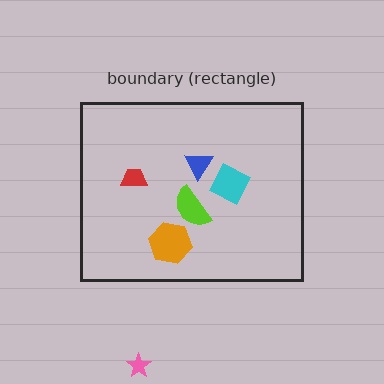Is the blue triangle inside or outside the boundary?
Inside.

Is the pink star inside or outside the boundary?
Outside.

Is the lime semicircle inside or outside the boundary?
Inside.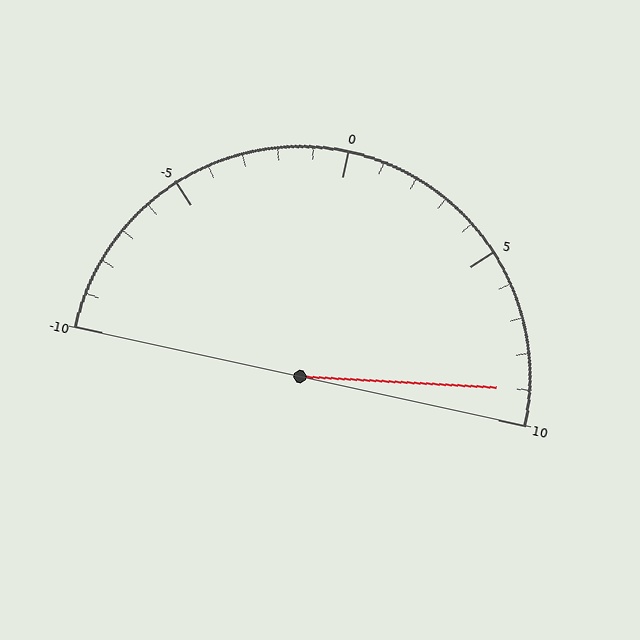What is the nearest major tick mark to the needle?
The nearest major tick mark is 10.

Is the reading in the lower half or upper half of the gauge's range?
The reading is in the upper half of the range (-10 to 10).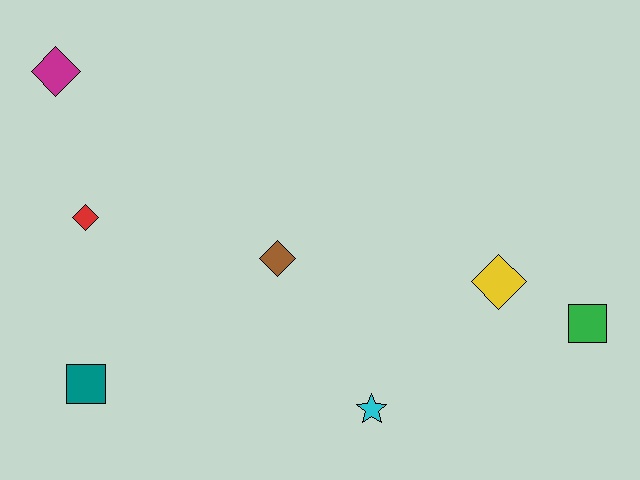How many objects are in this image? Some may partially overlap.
There are 7 objects.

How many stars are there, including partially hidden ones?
There is 1 star.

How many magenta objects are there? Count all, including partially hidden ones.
There is 1 magenta object.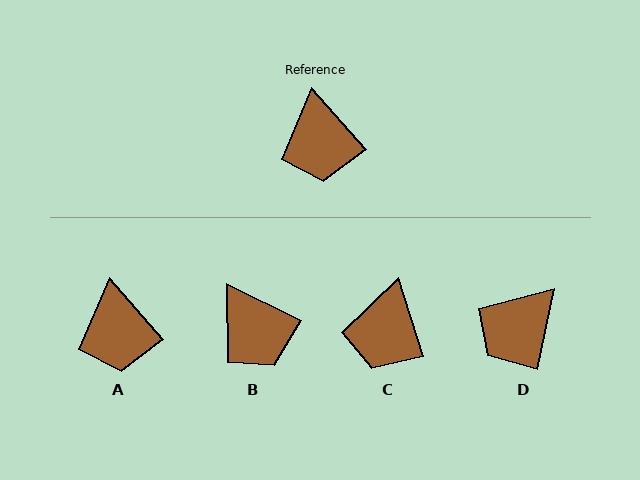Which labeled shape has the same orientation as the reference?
A.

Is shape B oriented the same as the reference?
No, it is off by about 23 degrees.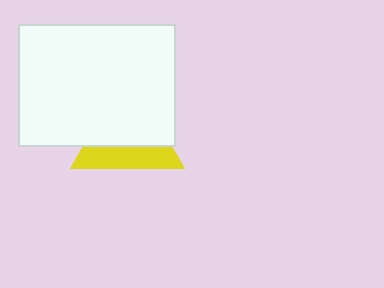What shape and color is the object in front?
The object in front is a white rectangle.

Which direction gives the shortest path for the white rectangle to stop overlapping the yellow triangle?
Moving up gives the shortest separation.